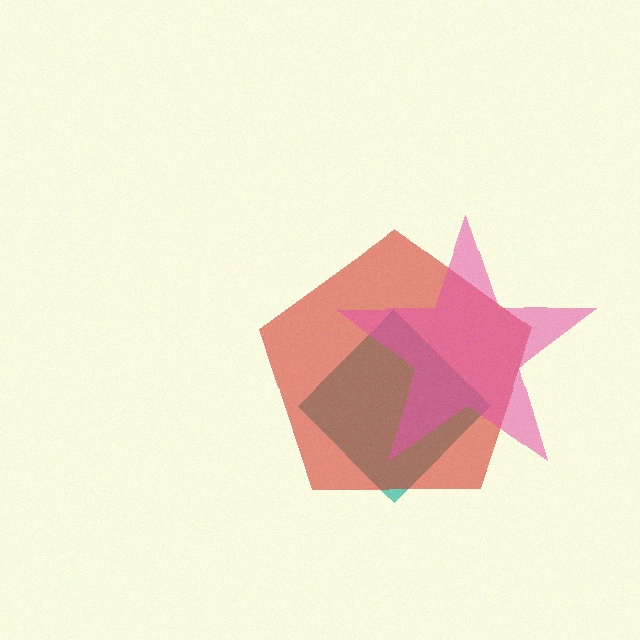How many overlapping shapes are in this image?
There are 3 overlapping shapes in the image.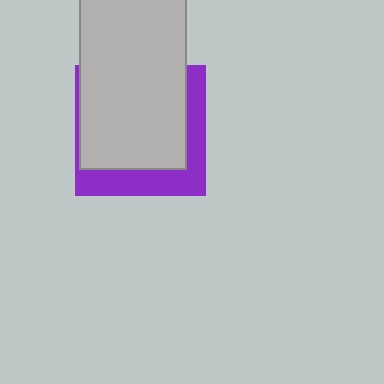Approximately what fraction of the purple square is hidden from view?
Roughly 66% of the purple square is hidden behind the light gray rectangle.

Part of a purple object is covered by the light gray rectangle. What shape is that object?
It is a square.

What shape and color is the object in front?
The object in front is a light gray rectangle.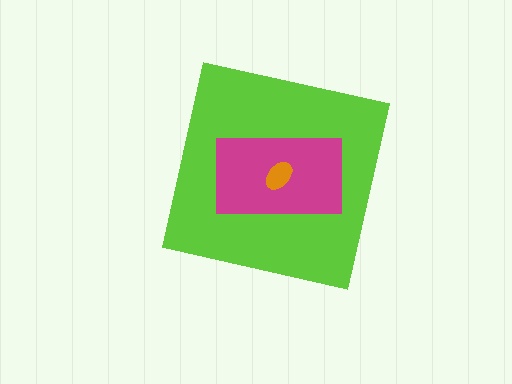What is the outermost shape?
The lime square.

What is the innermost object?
The orange ellipse.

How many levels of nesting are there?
3.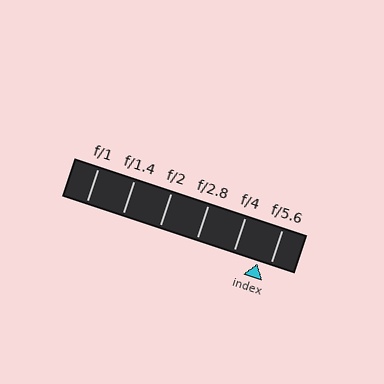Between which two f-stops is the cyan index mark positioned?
The index mark is between f/4 and f/5.6.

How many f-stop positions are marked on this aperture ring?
There are 6 f-stop positions marked.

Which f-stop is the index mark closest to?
The index mark is closest to f/5.6.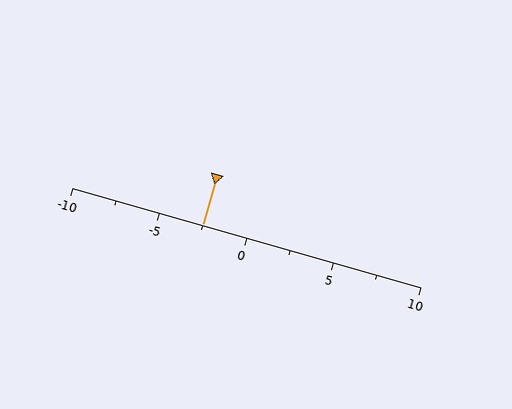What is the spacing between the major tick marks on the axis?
The major ticks are spaced 5 apart.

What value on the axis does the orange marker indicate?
The marker indicates approximately -2.5.